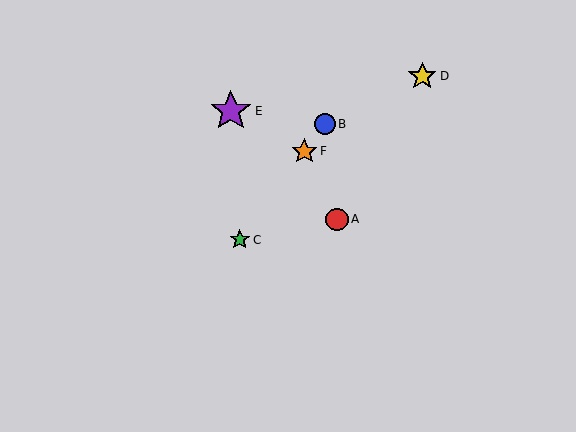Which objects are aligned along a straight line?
Objects B, C, F are aligned along a straight line.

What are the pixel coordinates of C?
Object C is at (240, 240).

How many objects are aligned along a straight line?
3 objects (B, C, F) are aligned along a straight line.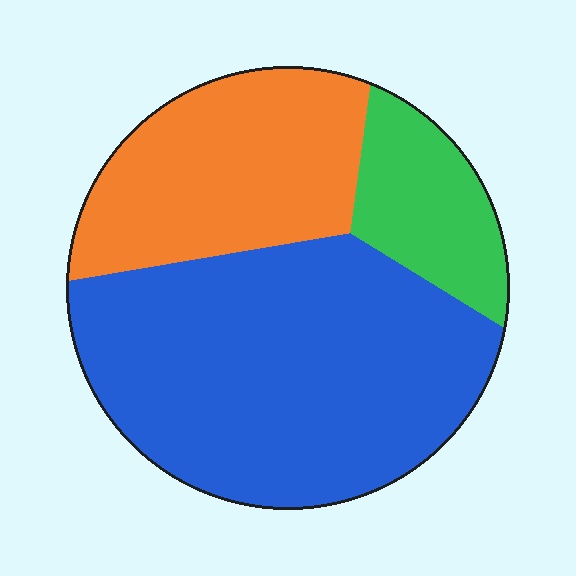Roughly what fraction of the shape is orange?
Orange takes up between a sixth and a third of the shape.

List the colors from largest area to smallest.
From largest to smallest: blue, orange, green.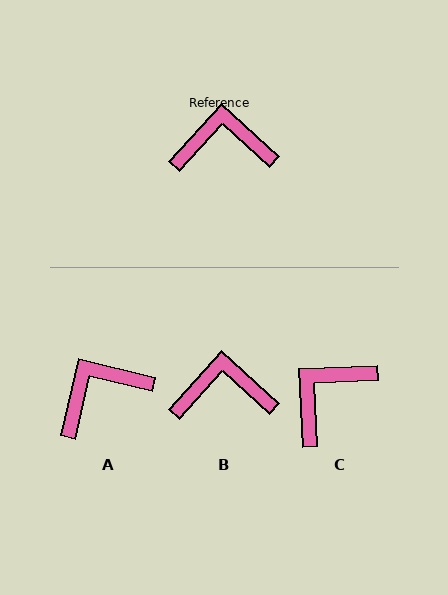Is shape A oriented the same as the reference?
No, it is off by about 29 degrees.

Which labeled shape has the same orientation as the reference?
B.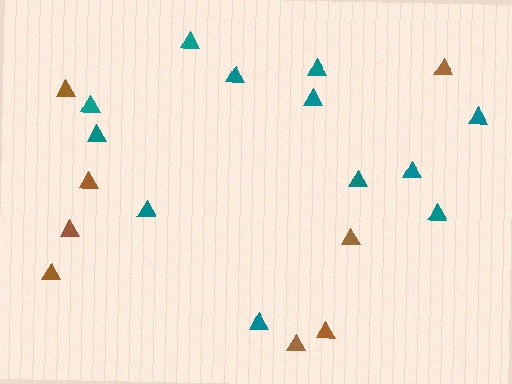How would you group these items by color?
There are 2 groups: one group of brown triangles (8) and one group of teal triangles (12).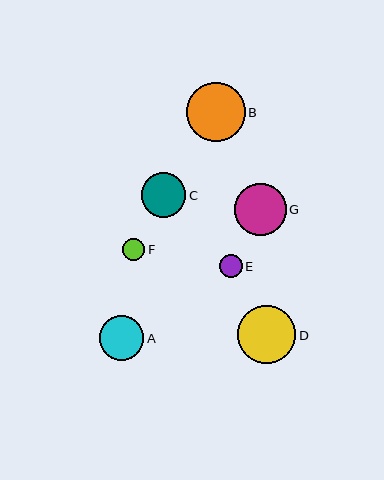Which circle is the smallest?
Circle F is the smallest with a size of approximately 22 pixels.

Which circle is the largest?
Circle B is the largest with a size of approximately 59 pixels.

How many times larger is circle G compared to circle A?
Circle G is approximately 1.2 times the size of circle A.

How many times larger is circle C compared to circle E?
Circle C is approximately 2.0 times the size of circle E.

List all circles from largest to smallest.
From largest to smallest: B, D, G, A, C, E, F.